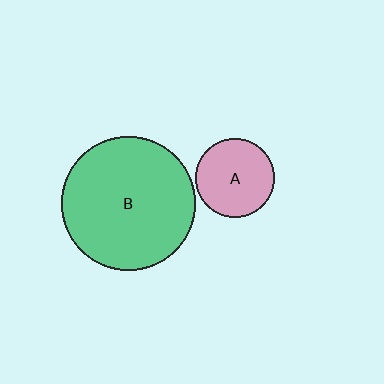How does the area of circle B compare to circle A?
Approximately 2.9 times.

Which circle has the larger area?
Circle B (green).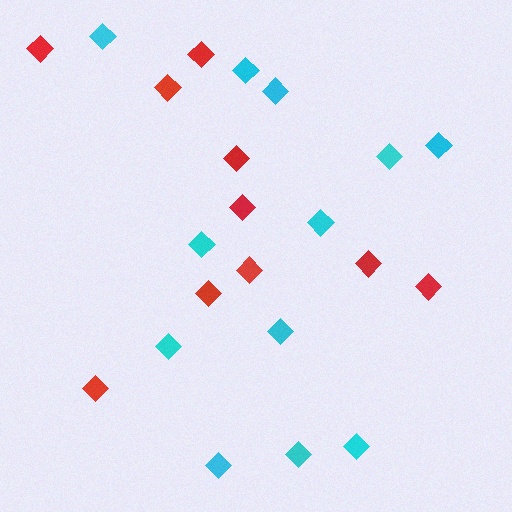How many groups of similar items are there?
There are 2 groups: one group of red diamonds (10) and one group of cyan diamonds (12).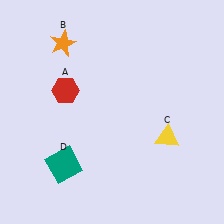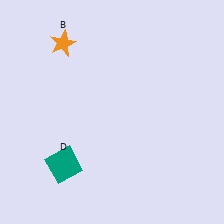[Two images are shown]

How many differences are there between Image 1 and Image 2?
There are 2 differences between the two images.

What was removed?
The red hexagon (A), the yellow triangle (C) were removed in Image 2.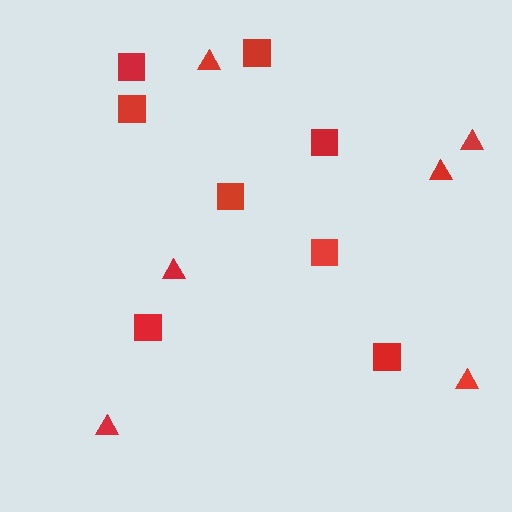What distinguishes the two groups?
There are 2 groups: one group of triangles (6) and one group of squares (8).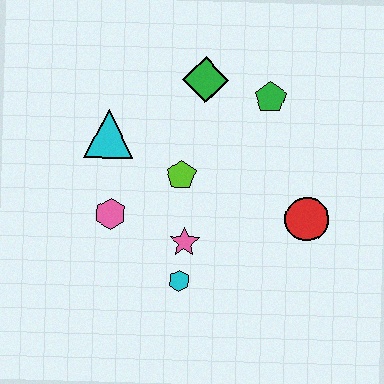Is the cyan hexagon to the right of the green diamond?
No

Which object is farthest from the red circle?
The cyan triangle is farthest from the red circle.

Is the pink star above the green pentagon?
No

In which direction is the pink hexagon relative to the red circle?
The pink hexagon is to the left of the red circle.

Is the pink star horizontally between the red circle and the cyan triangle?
Yes